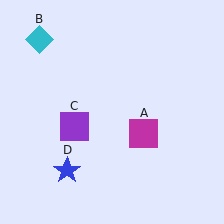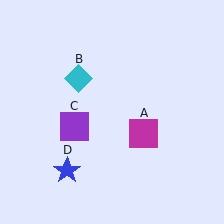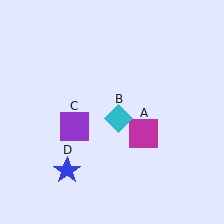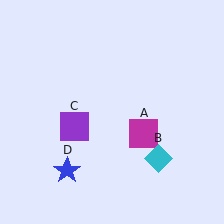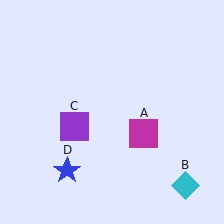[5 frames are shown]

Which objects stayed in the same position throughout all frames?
Magenta square (object A) and purple square (object C) and blue star (object D) remained stationary.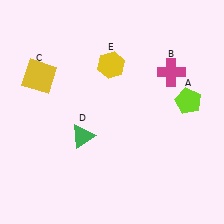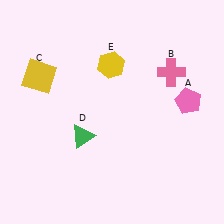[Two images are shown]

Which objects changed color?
A changed from lime to pink. B changed from magenta to pink.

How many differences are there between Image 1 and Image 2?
There are 2 differences between the two images.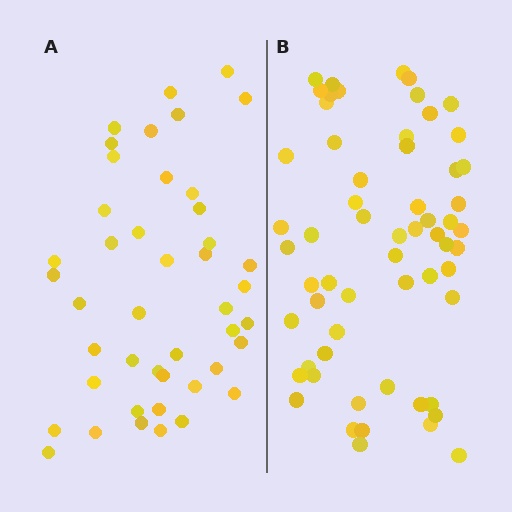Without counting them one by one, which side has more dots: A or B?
Region B (the right region) has more dots.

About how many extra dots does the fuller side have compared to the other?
Region B has approximately 15 more dots than region A.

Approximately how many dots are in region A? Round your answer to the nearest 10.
About 40 dots. (The exact count is 44, which rounds to 40.)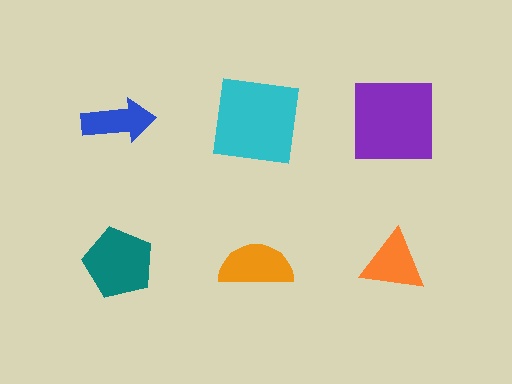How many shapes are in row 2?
3 shapes.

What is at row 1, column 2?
A cyan square.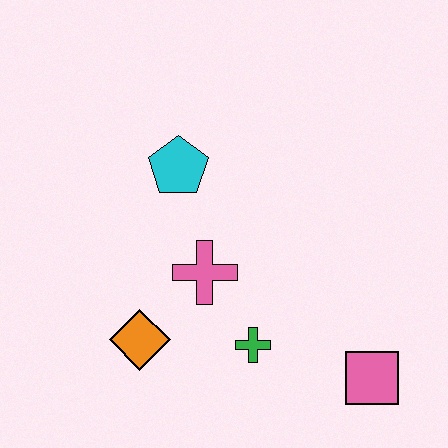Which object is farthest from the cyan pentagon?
The pink square is farthest from the cyan pentagon.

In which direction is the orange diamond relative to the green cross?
The orange diamond is to the left of the green cross.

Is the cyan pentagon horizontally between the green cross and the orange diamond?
Yes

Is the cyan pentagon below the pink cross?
No